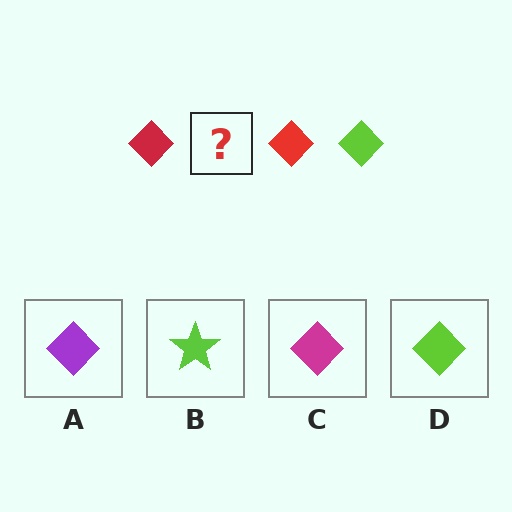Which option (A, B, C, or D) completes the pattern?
D.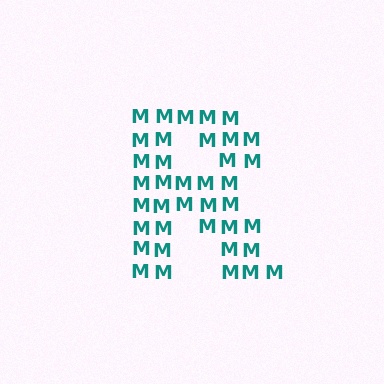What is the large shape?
The large shape is the letter R.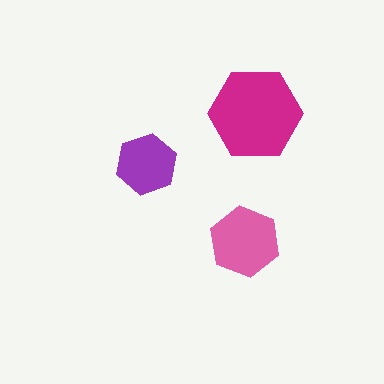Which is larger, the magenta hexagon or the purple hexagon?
The magenta one.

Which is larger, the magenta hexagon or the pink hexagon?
The magenta one.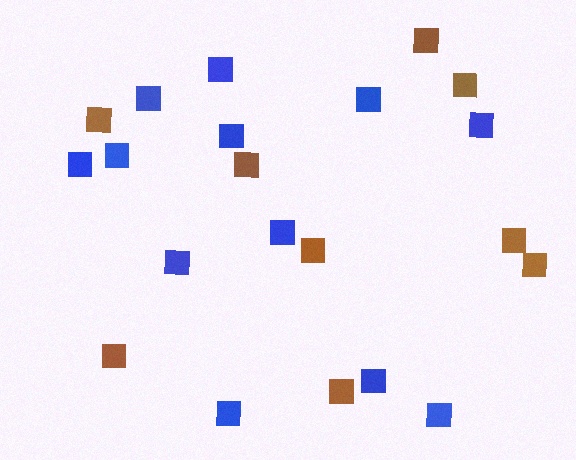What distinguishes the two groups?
There are 2 groups: one group of brown squares (9) and one group of blue squares (12).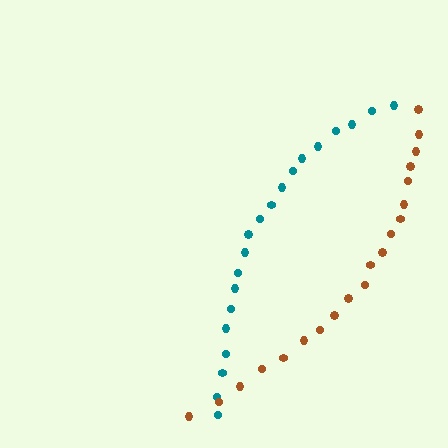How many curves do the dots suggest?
There are 2 distinct paths.